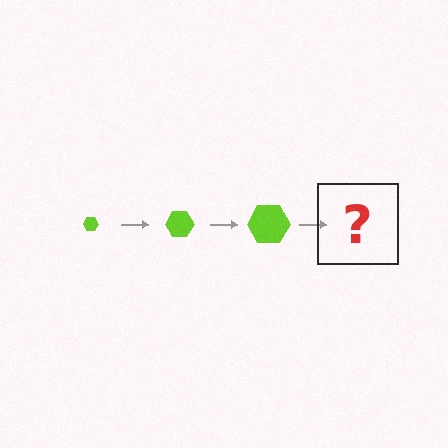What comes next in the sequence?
The next element should be a lime hexagon, larger than the previous one.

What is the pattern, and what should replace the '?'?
The pattern is that the hexagon gets progressively larger each step. The '?' should be a lime hexagon, larger than the previous one.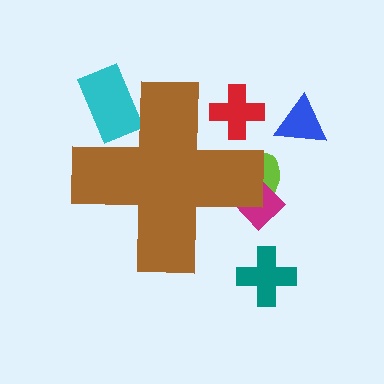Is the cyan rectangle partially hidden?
Yes, the cyan rectangle is partially hidden behind the brown cross.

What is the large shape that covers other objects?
A brown cross.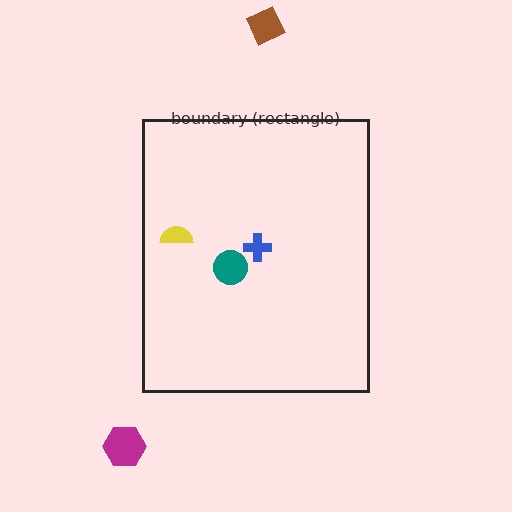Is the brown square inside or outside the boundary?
Outside.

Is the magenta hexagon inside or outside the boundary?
Outside.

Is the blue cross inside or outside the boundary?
Inside.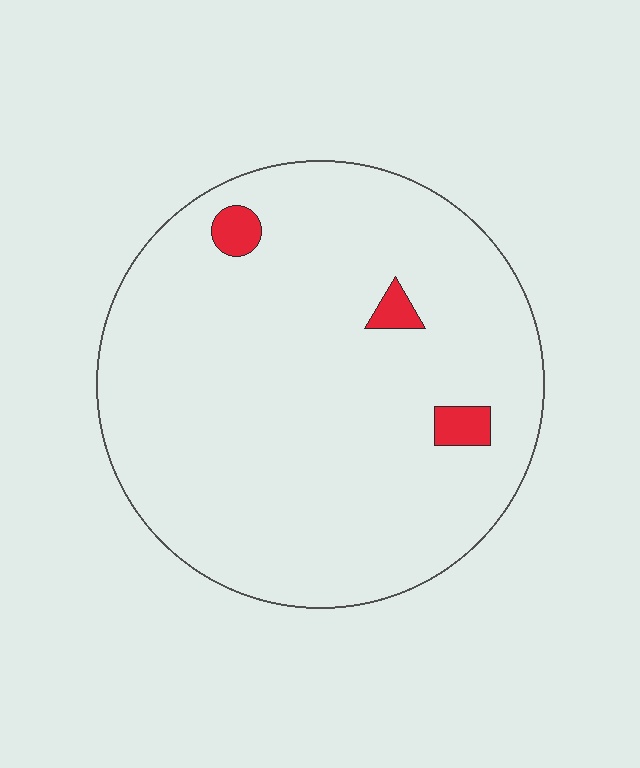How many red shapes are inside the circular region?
3.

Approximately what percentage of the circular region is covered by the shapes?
Approximately 5%.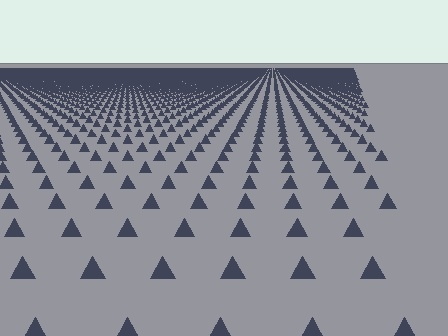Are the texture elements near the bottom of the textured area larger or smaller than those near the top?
Larger. Near the bottom, elements are closer to the viewer and appear at a bigger on-screen size.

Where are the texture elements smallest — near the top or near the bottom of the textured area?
Near the top.